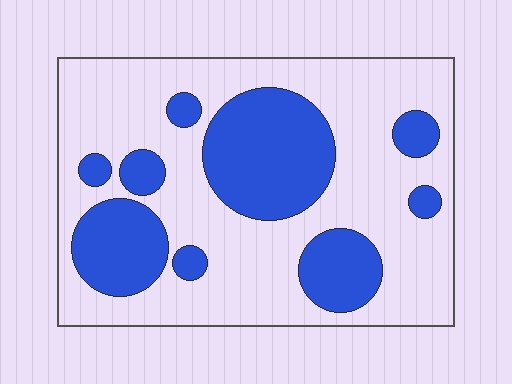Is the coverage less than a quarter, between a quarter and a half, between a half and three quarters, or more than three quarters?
Between a quarter and a half.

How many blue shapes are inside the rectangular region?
9.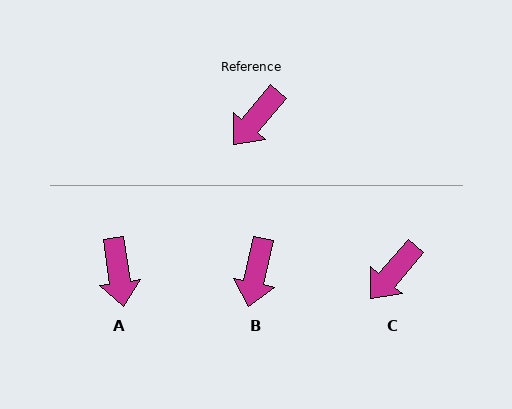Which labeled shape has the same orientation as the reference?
C.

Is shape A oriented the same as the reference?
No, it is off by about 49 degrees.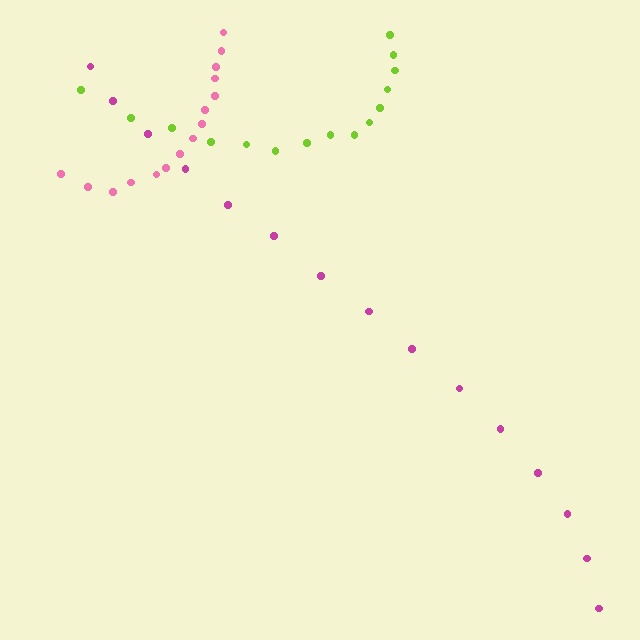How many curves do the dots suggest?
There are 3 distinct paths.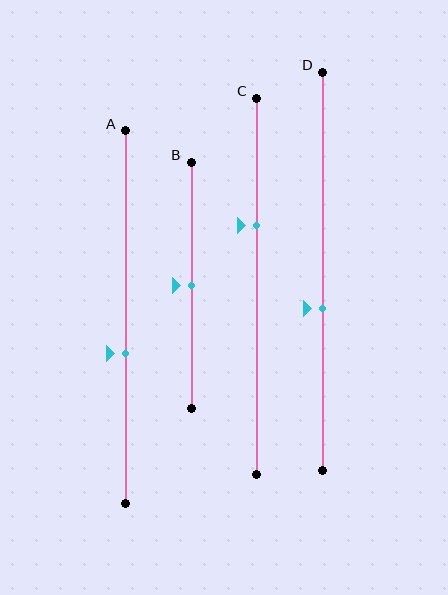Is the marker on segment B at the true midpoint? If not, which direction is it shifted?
Yes, the marker on segment B is at the true midpoint.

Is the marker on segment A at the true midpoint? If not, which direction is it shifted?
No, the marker on segment A is shifted downward by about 10% of the segment length.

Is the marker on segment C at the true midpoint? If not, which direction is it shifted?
No, the marker on segment C is shifted upward by about 16% of the segment length.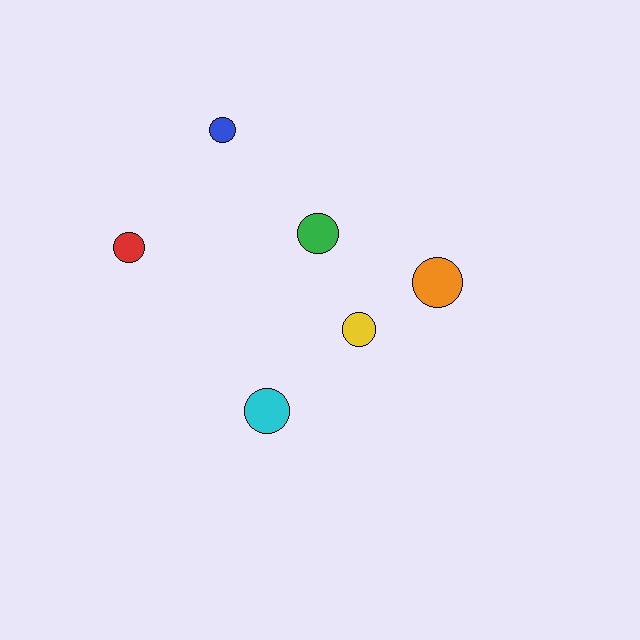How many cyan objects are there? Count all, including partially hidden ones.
There is 1 cyan object.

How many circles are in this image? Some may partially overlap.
There are 6 circles.